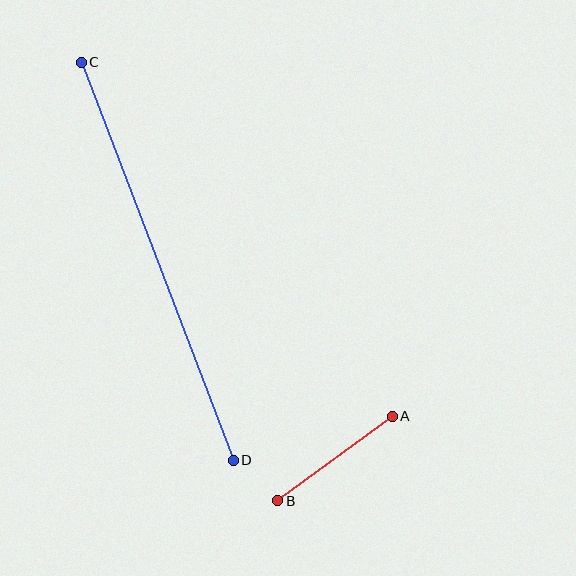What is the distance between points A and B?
The distance is approximately 142 pixels.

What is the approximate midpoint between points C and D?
The midpoint is at approximately (157, 261) pixels.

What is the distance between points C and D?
The distance is approximately 426 pixels.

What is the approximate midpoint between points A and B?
The midpoint is at approximately (335, 459) pixels.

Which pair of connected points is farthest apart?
Points C and D are farthest apart.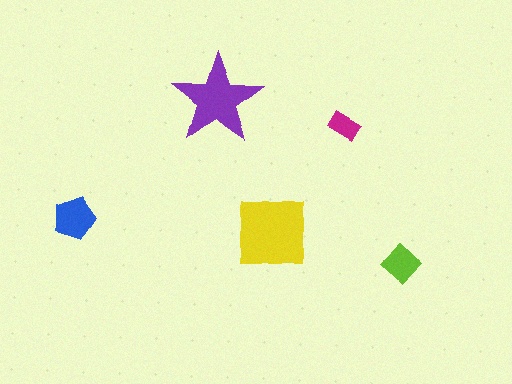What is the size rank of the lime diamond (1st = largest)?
4th.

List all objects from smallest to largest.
The magenta rectangle, the lime diamond, the blue pentagon, the purple star, the yellow square.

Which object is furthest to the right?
The lime diamond is rightmost.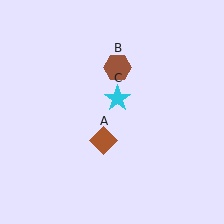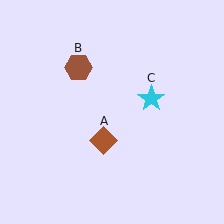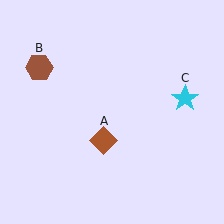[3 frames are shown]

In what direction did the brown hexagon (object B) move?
The brown hexagon (object B) moved left.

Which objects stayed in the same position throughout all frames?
Brown diamond (object A) remained stationary.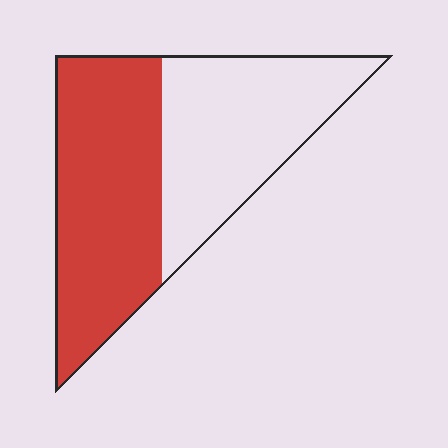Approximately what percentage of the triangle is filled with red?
Approximately 55%.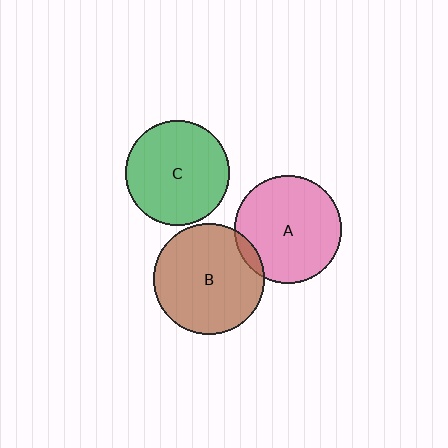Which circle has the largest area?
Circle B (brown).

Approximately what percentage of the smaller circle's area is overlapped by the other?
Approximately 5%.